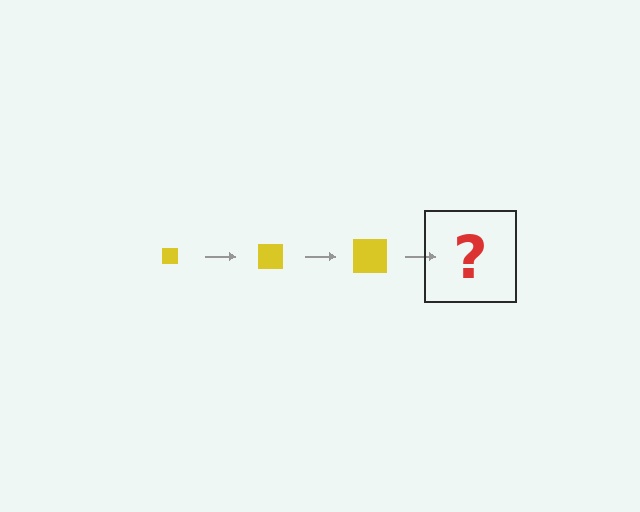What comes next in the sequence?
The next element should be a yellow square, larger than the previous one.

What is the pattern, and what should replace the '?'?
The pattern is that the square gets progressively larger each step. The '?' should be a yellow square, larger than the previous one.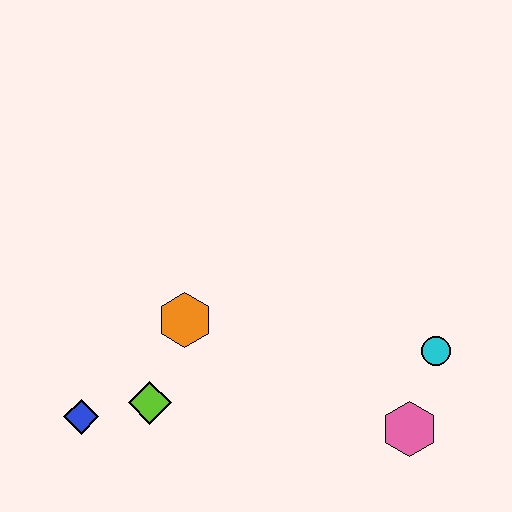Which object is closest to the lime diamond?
The blue diamond is closest to the lime diamond.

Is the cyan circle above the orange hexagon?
No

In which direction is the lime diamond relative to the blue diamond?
The lime diamond is to the right of the blue diamond.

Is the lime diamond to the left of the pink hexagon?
Yes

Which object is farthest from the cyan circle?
The blue diamond is farthest from the cyan circle.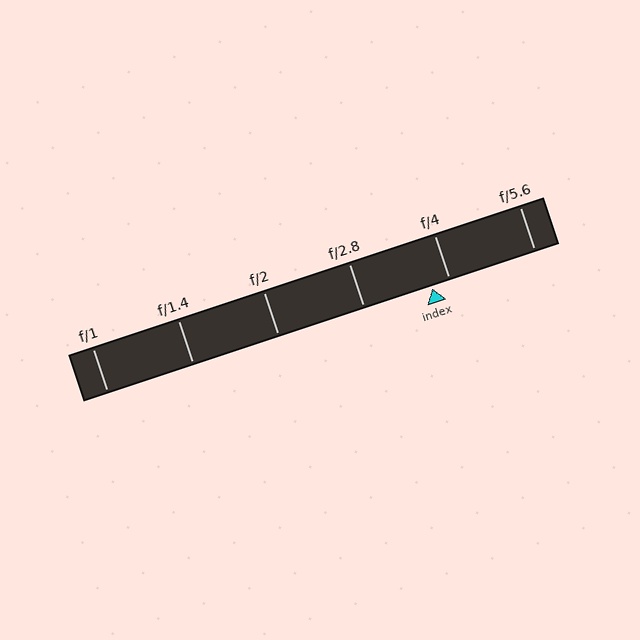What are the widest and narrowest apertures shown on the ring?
The widest aperture shown is f/1 and the narrowest is f/5.6.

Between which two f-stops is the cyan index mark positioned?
The index mark is between f/2.8 and f/4.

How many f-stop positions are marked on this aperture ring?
There are 6 f-stop positions marked.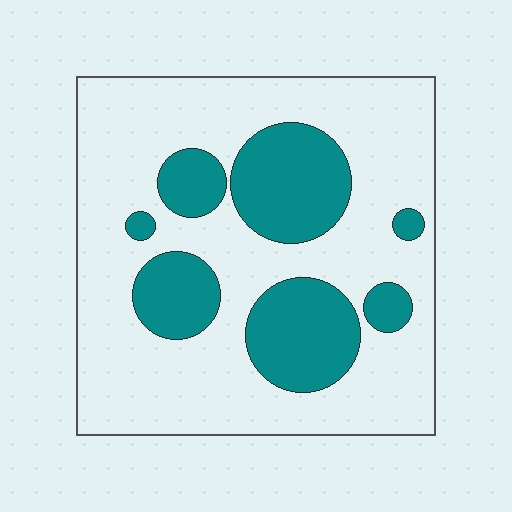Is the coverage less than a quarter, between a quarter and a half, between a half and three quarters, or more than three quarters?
Between a quarter and a half.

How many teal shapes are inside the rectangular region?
7.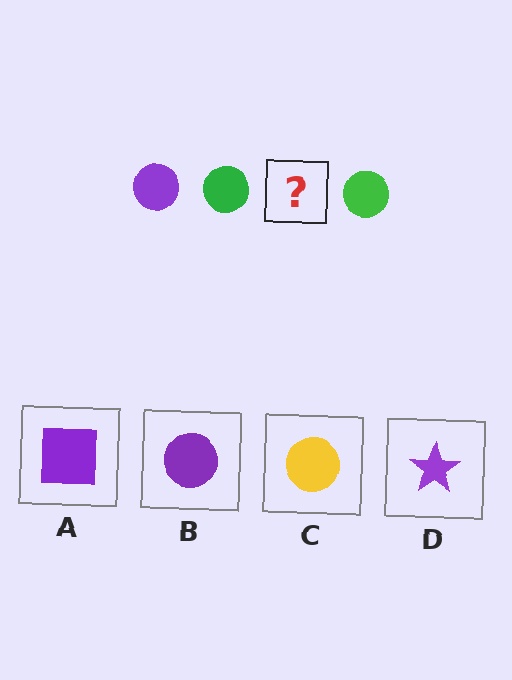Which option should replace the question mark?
Option B.